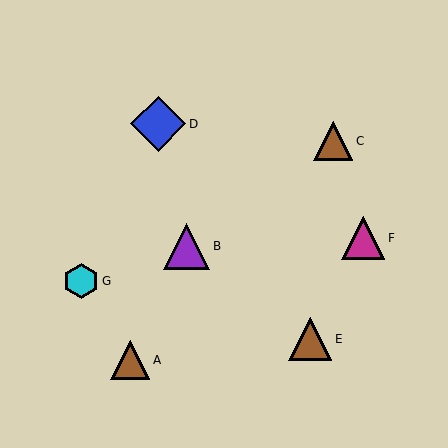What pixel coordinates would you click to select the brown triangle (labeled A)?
Click at (130, 360) to select the brown triangle A.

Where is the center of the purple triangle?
The center of the purple triangle is at (187, 246).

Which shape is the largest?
The blue diamond (labeled D) is the largest.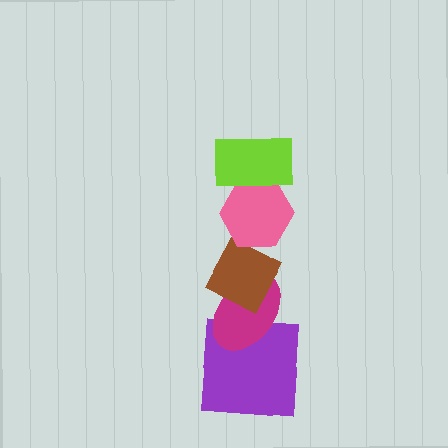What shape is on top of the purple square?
The magenta ellipse is on top of the purple square.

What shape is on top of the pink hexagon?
The lime rectangle is on top of the pink hexagon.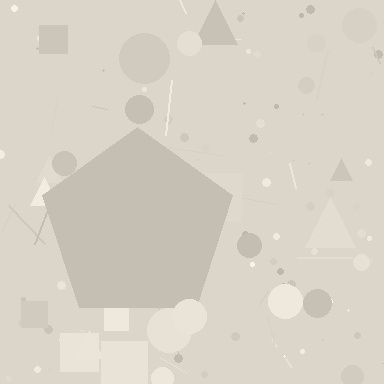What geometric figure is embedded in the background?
A pentagon is embedded in the background.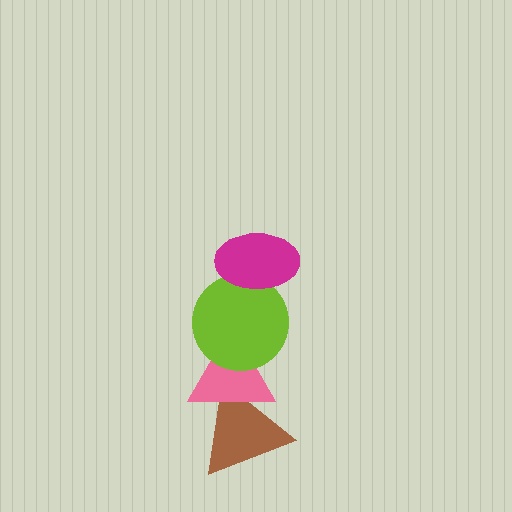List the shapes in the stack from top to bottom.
From top to bottom: the magenta ellipse, the lime circle, the pink triangle, the brown triangle.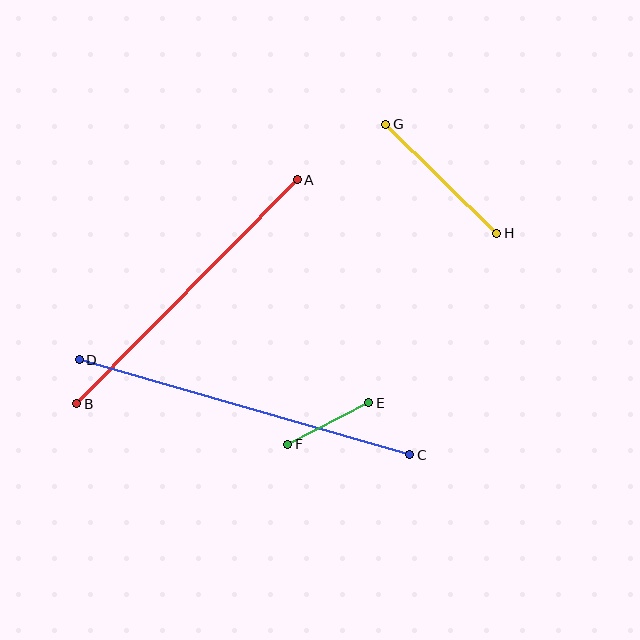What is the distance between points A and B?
The distance is approximately 314 pixels.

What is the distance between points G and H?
The distance is approximately 156 pixels.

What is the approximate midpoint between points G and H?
The midpoint is at approximately (441, 179) pixels.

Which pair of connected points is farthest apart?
Points C and D are farthest apart.